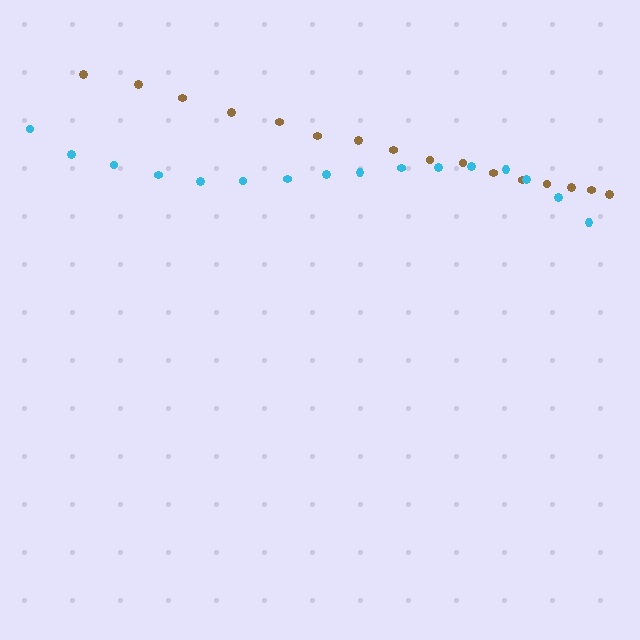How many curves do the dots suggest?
There are 2 distinct paths.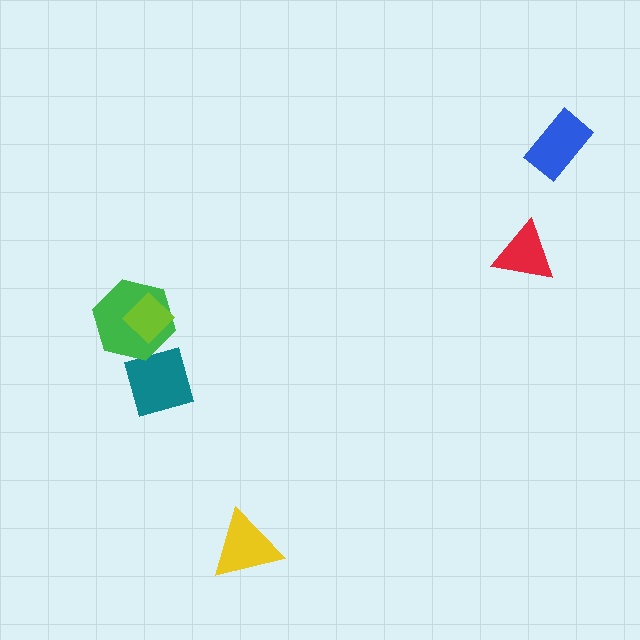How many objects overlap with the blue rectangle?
0 objects overlap with the blue rectangle.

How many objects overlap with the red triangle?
0 objects overlap with the red triangle.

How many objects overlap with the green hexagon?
1 object overlaps with the green hexagon.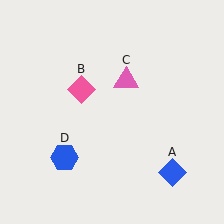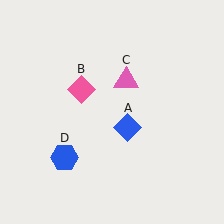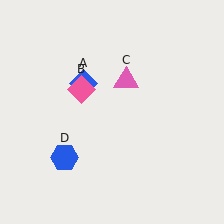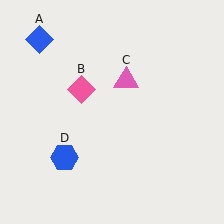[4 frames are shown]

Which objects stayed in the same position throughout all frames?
Pink diamond (object B) and pink triangle (object C) and blue hexagon (object D) remained stationary.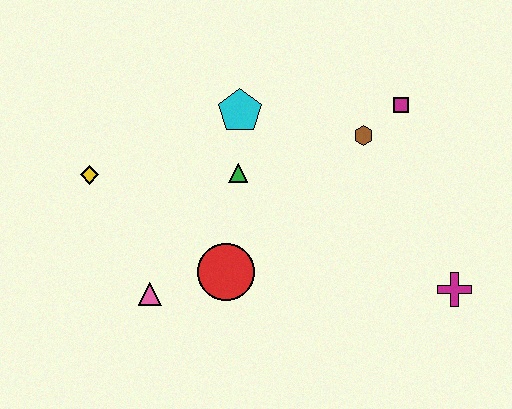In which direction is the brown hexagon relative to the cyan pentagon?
The brown hexagon is to the right of the cyan pentagon.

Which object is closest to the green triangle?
The cyan pentagon is closest to the green triangle.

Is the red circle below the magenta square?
Yes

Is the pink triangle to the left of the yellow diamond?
No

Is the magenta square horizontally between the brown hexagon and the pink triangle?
No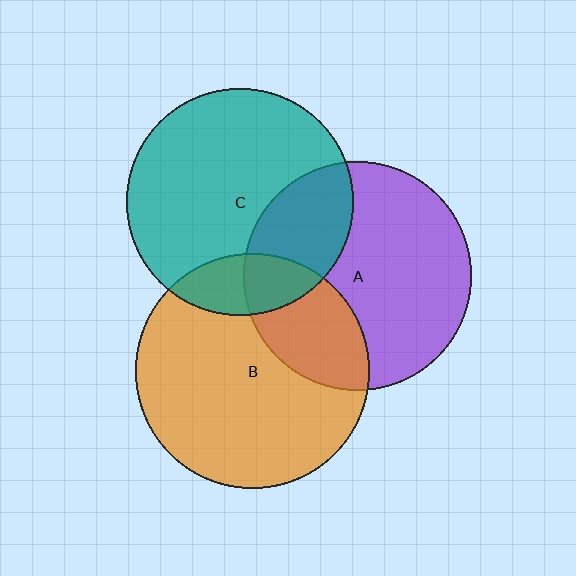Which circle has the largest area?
Circle B (orange).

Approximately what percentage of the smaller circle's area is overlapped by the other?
Approximately 15%.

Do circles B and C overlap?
Yes.